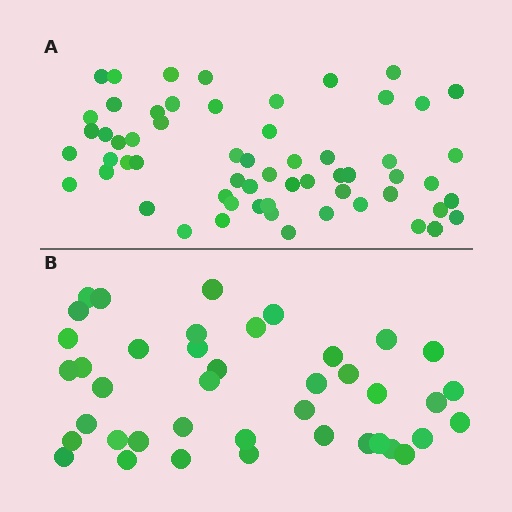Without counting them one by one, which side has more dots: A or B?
Region A (the top region) has more dots.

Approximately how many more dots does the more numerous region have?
Region A has approximately 20 more dots than region B.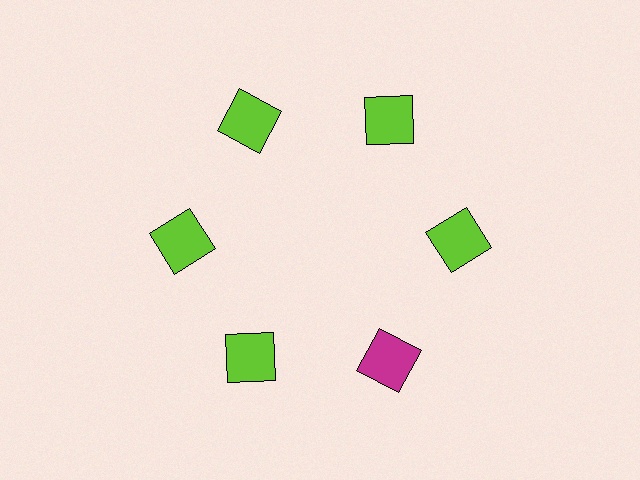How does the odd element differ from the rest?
It has a different color: magenta instead of lime.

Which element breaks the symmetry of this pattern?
The magenta square at roughly the 5 o'clock position breaks the symmetry. All other shapes are lime squares.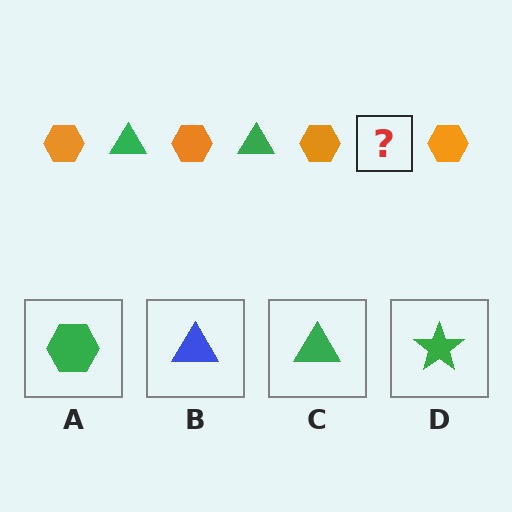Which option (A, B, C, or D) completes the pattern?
C.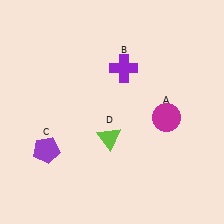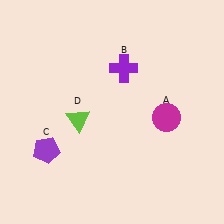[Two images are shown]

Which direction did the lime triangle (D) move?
The lime triangle (D) moved left.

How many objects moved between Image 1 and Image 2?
1 object moved between the two images.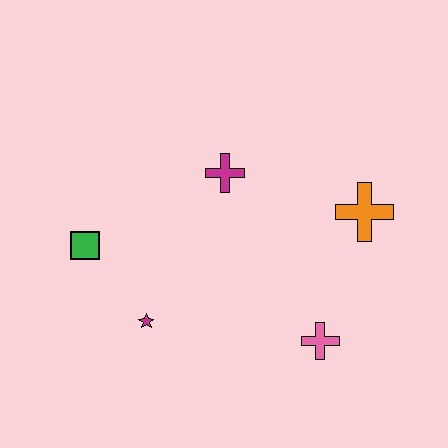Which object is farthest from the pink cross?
The green square is farthest from the pink cross.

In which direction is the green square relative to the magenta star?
The green square is above the magenta star.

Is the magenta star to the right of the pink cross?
No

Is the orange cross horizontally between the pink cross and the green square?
No